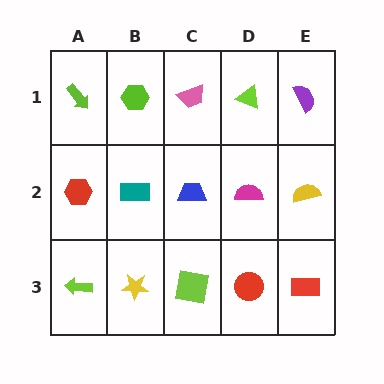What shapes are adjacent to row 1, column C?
A blue trapezoid (row 2, column C), a lime hexagon (row 1, column B), a lime triangle (row 1, column D).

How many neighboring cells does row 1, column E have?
2.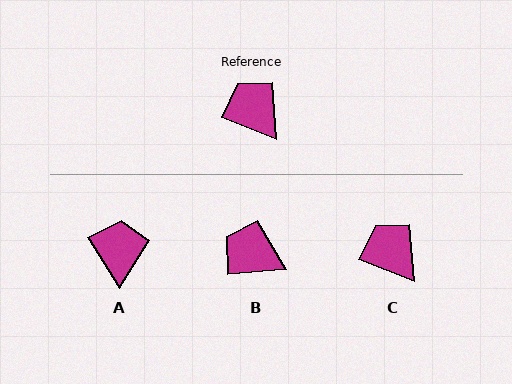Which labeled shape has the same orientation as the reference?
C.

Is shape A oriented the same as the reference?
No, it is off by about 37 degrees.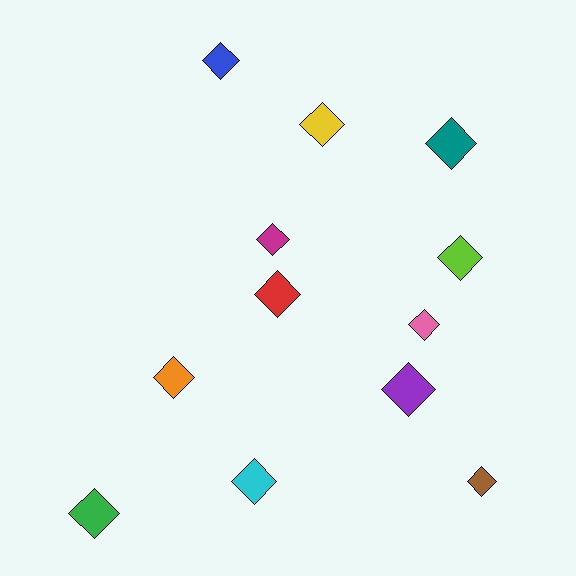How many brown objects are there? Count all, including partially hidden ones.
There is 1 brown object.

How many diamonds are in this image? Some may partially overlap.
There are 12 diamonds.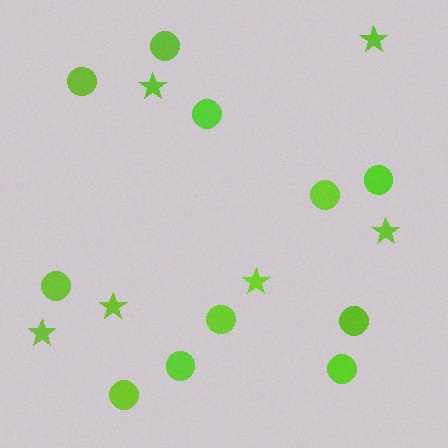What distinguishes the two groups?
There are 2 groups: one group of stars (6) and one group of circles (11).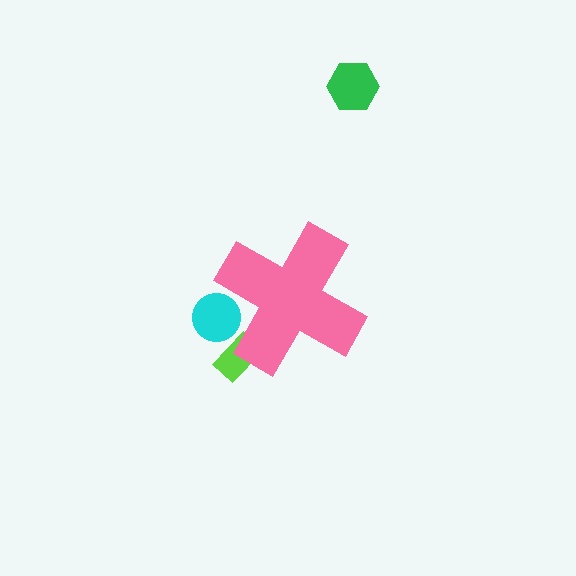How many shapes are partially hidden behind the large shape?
2 shapes are partially hidden.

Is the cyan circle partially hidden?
Yes, the cyan circle is partially hidden behind the pink cross.